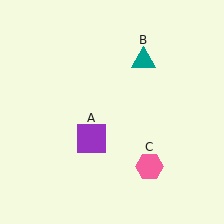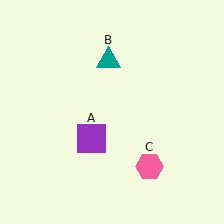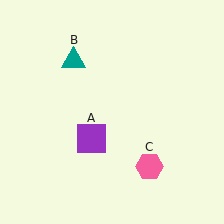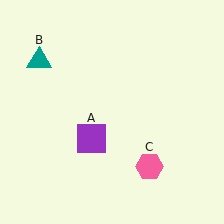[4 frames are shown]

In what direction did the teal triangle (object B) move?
The teal triangle (object B) moved left.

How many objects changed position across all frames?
1 object changed position: teal triangle (object B).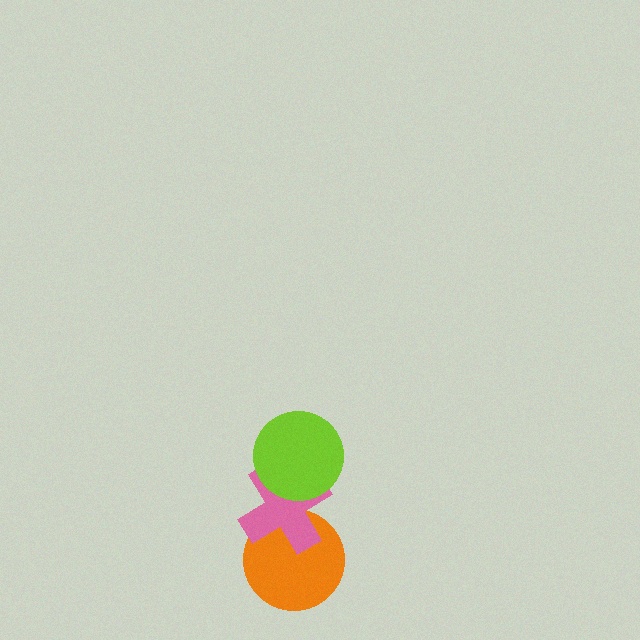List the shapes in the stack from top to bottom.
From top to bottom: the lime circle, the pink cross, the orange circle.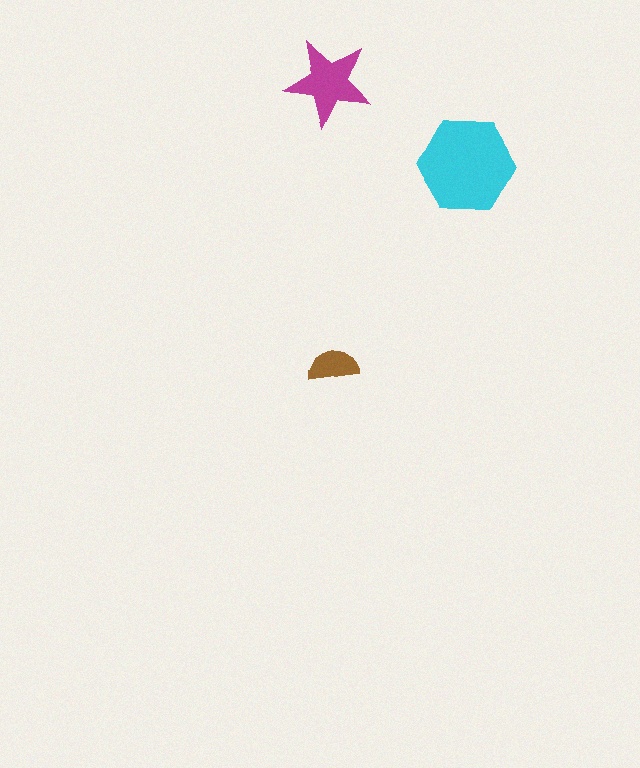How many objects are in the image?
There are 3 objects in the image.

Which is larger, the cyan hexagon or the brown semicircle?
The cyan hexagon.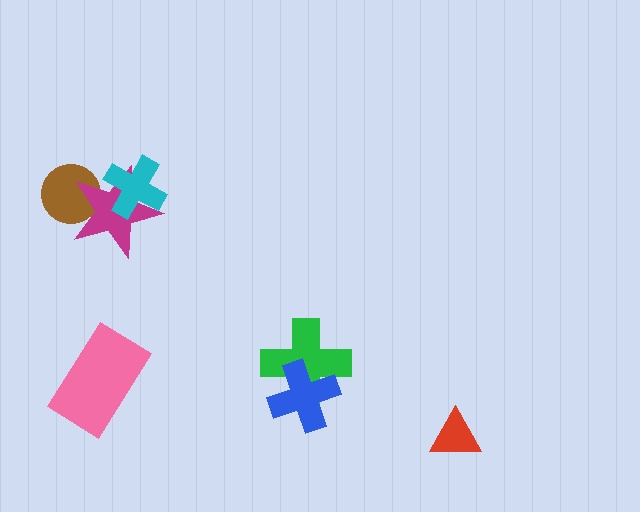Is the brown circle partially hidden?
Yes, it is partially covered by another shape.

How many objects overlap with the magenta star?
2 objects overlap with the magenta star.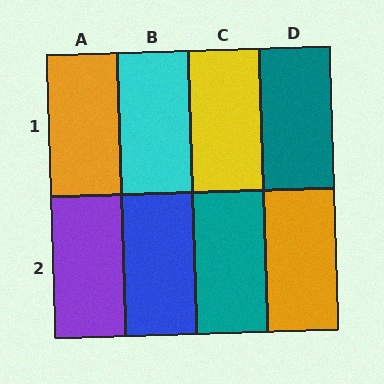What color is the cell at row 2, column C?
Teal.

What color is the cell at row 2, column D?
Orange.